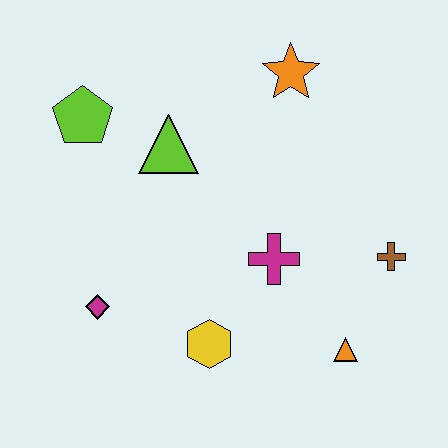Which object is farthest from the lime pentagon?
The orange triangle is farthest from the lime pentagon.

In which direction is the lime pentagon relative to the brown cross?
The lime pentagon is to the left of the brown cross.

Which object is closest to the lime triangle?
The lime pentagon is closest to the lime triangle.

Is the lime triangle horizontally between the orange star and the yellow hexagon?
No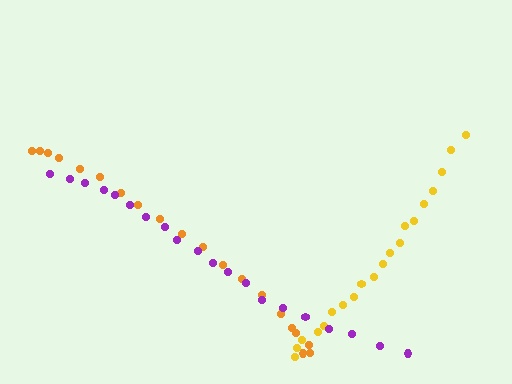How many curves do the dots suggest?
There are 3 distinct paths.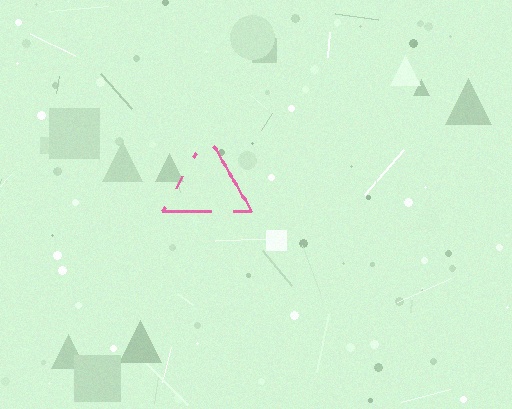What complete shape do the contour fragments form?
The contour fragments form a triangle.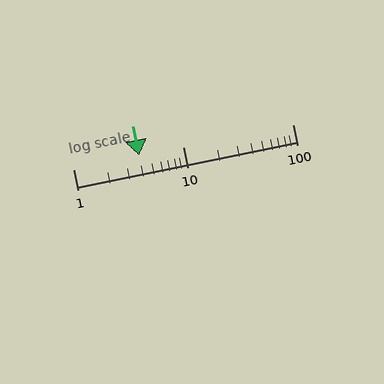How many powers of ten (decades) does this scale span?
The scale spans 2 decades, from 1 to 100.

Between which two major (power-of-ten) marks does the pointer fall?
The pointer is between 1 and 10.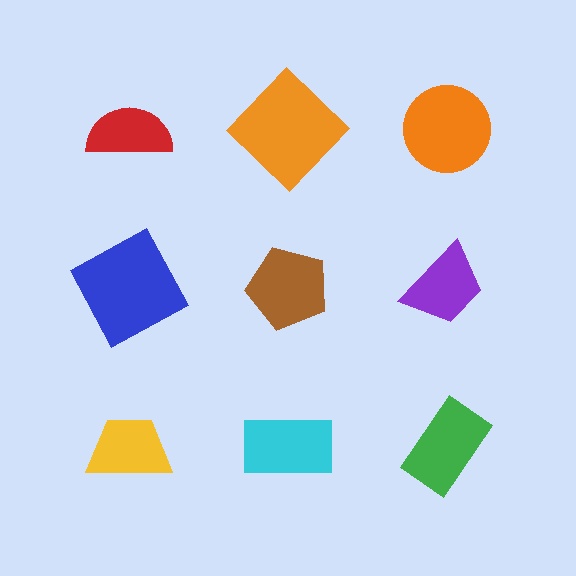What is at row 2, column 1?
A blue square.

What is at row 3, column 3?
A green rectangle.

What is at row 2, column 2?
A brown pentagon.